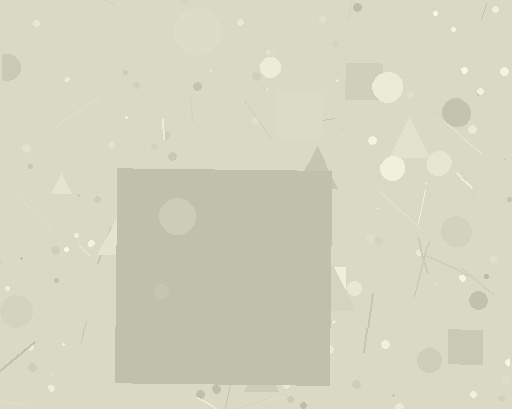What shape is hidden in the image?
A square is hidden in the image.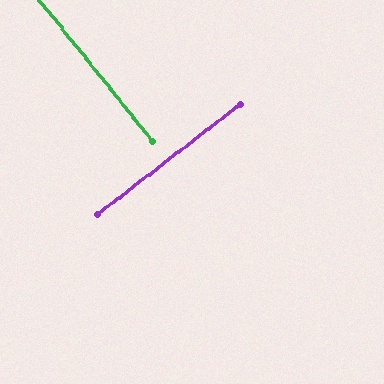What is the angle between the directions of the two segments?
Approximately 89 degrees.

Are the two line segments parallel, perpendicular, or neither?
Perpendicular — they meet at approximately 89°.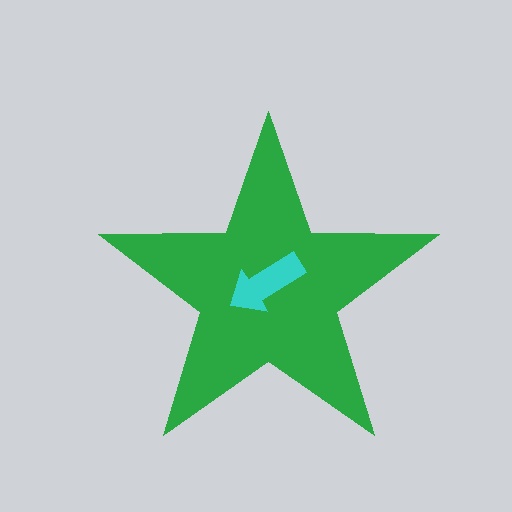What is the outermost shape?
The green star.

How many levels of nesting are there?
2.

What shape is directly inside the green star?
The cyan arrow.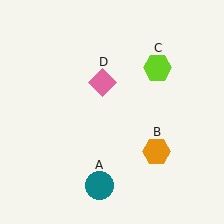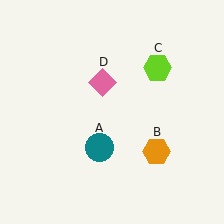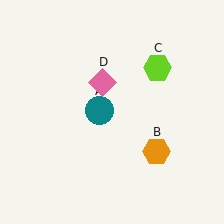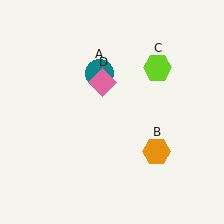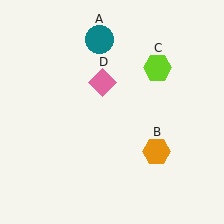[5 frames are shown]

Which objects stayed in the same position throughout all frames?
Orange hexagon (object B) and lime hexagon (object C) and pink diamond (object D) remained stationary.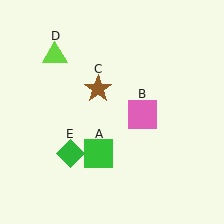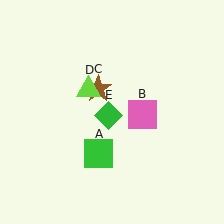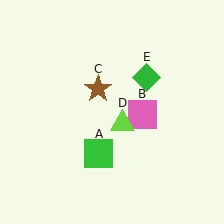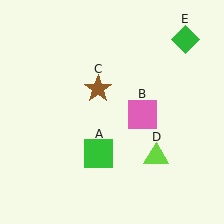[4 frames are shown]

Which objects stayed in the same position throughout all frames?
Green square (object A) and pink square (object B) and brown star (object C) remained stationary.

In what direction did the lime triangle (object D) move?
The lime triangle (object D) moved down and to the right.